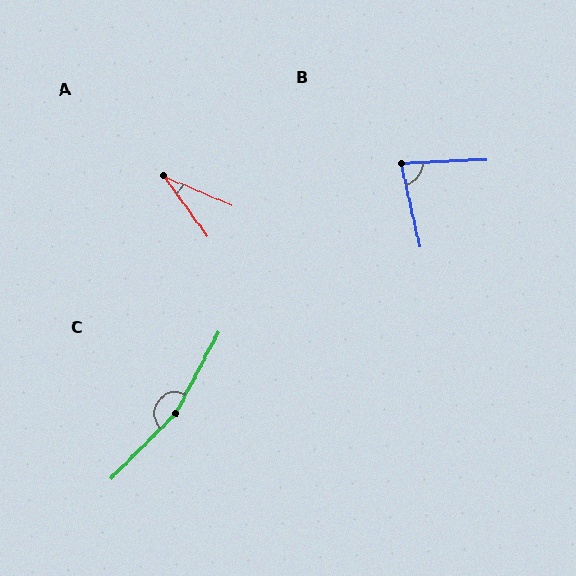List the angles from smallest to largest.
A (30°), B (80°), C (163°).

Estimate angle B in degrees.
Approximately 80 degrees.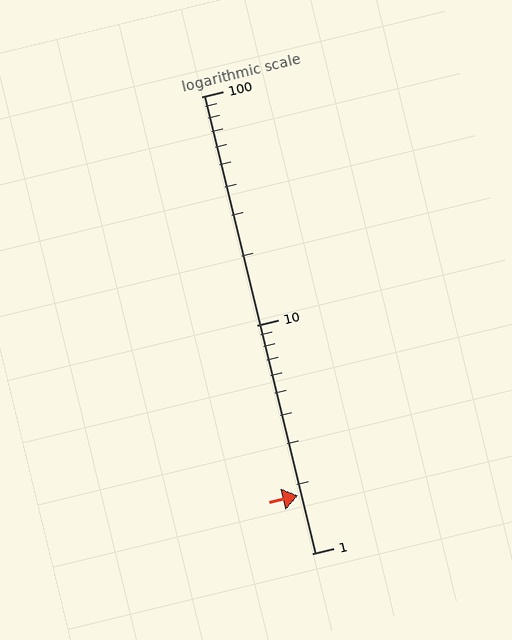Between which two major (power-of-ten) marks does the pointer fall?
The pointer is between 1 and 10.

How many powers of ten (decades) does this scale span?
The scale spans 2 decades, from 1 to 100.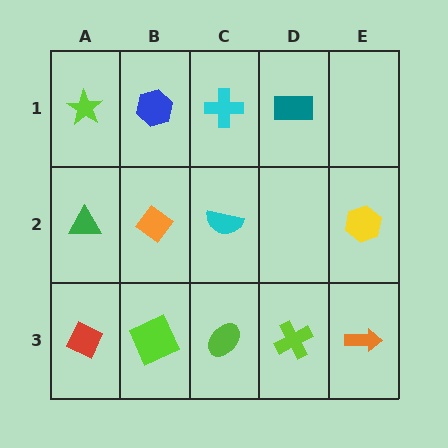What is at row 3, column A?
A red diamond.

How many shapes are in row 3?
5 shapes.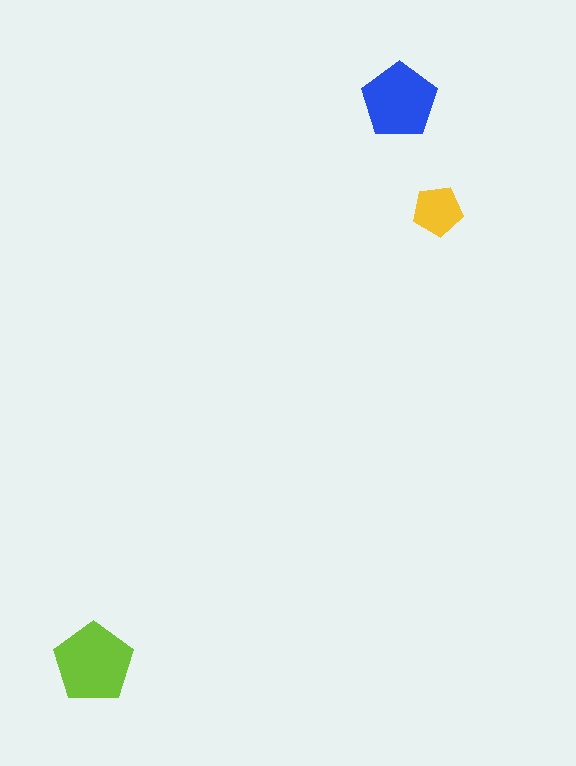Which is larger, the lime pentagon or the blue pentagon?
The lime one.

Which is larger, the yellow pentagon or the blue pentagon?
The blue one.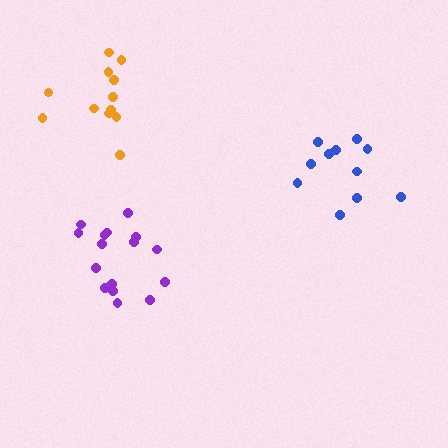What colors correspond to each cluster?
The clusters are colored: orange, blue, purple.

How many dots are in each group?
Group 1: 12 dots, Group 2: 11 dots, Group 3: 16 dots (39 total).